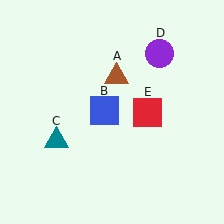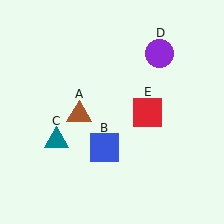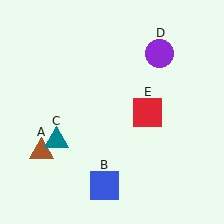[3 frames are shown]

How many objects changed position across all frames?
2 objects changed position: brown triangle (object A), blue square (object B).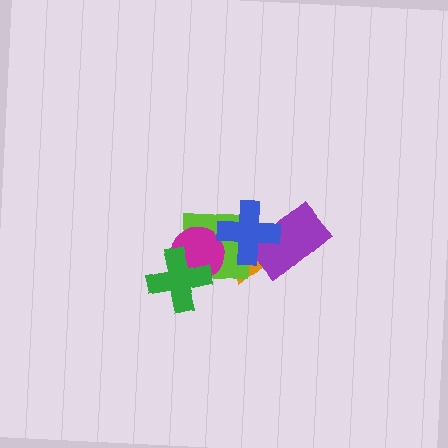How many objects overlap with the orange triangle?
4 objects overlap with the orange triangle.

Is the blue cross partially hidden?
No, no other shape covers it.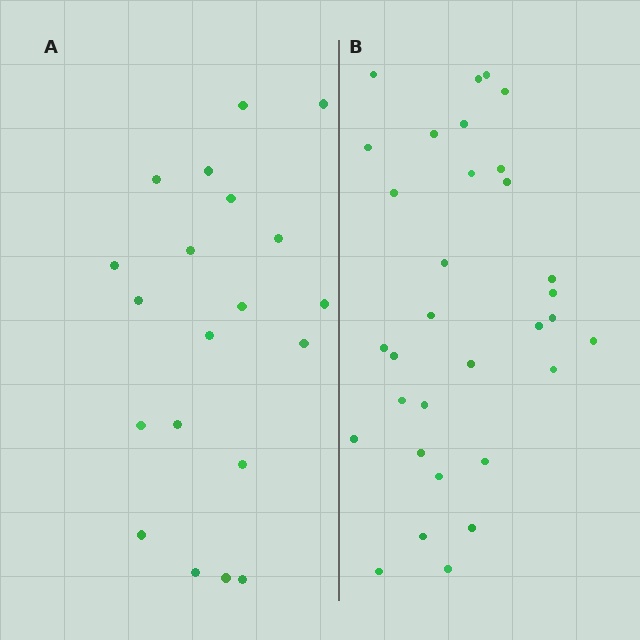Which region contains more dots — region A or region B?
Region B (the right region) has more dots.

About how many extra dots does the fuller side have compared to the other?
Region B has roughly 12 or so more dots than region A.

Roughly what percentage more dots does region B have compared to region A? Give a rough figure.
About 60% more.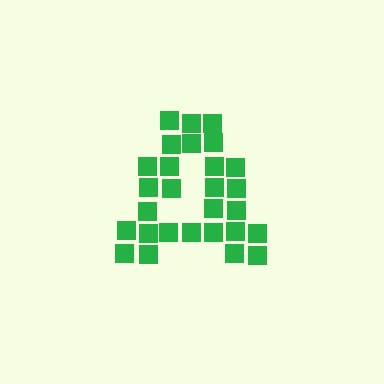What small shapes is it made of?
It is made of small squares.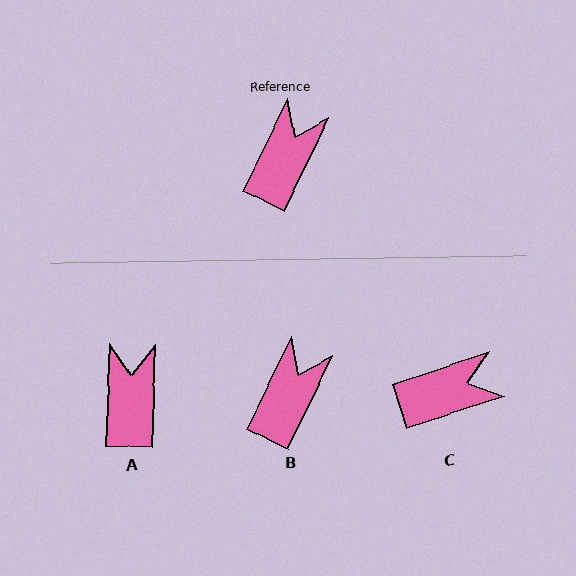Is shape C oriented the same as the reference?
No, it is off by about 46 degrees.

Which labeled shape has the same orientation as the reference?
B.